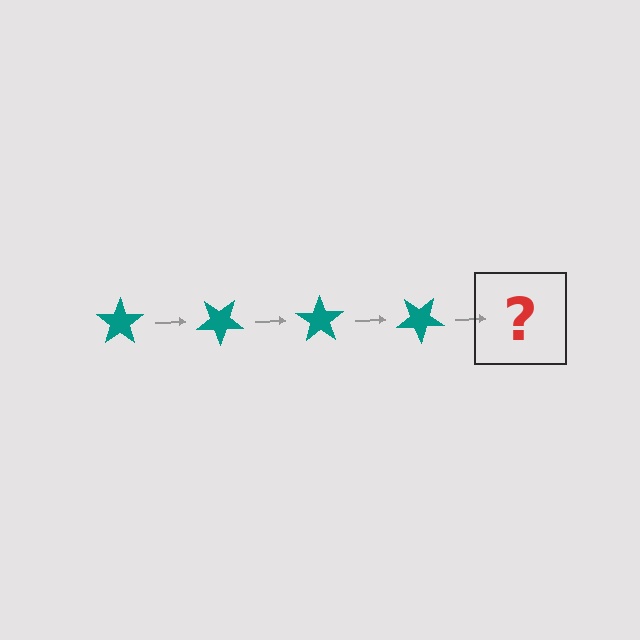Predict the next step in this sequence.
The next step is a teal star rotated 140 degrees.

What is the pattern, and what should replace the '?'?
The pattern is that the star rotates 35 degrees each step. The '?' should be a teal star rotated 140 degrees.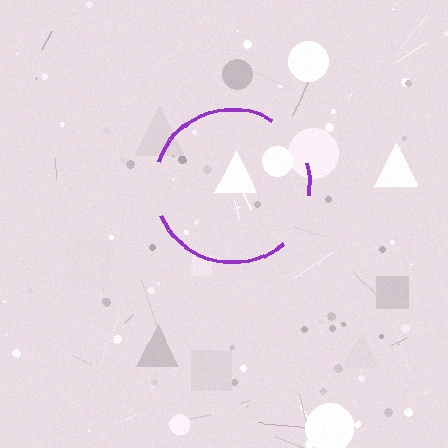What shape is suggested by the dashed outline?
The dashed outline suggests a circle.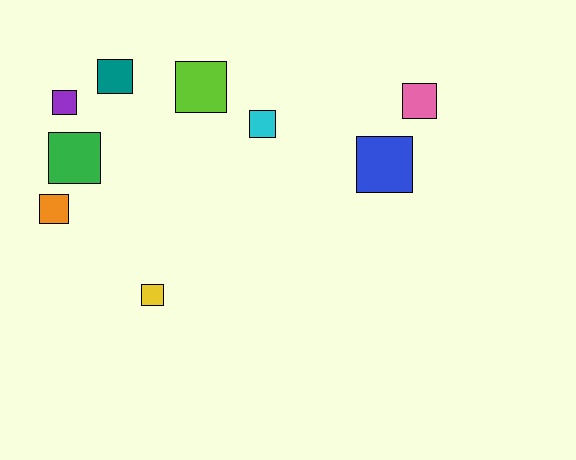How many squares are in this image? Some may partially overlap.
There are 9 squares.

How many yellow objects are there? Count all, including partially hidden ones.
There is 1 yellow object.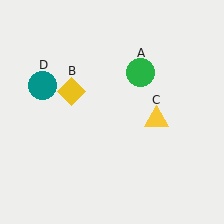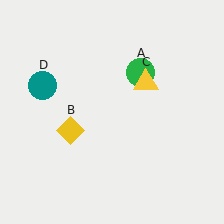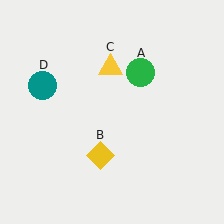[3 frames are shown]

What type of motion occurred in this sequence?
The yellow diamond (object B), yellow triangle (object C) rotated counterclockwise around the center of the scene.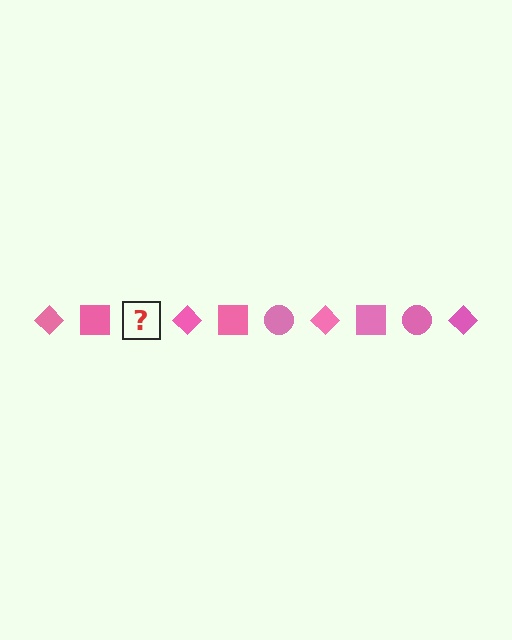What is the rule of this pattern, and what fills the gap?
The rule is that the pattern cycles through diamond, square, circle shapes in pink. The gap should be filled with a pink circle.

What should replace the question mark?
The question mark should be replaced with a pink circle.